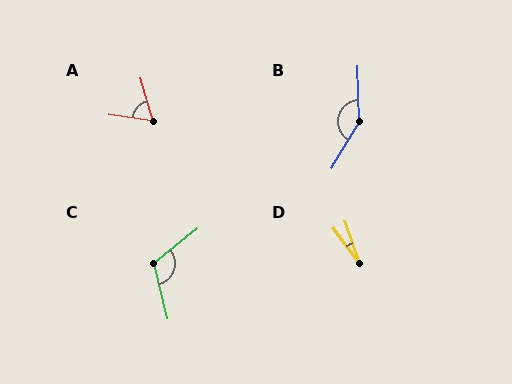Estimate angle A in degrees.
Approximately 65 degrees.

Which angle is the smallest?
D, at approximately 17 degrees.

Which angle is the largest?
B, at approximately 148 degrees.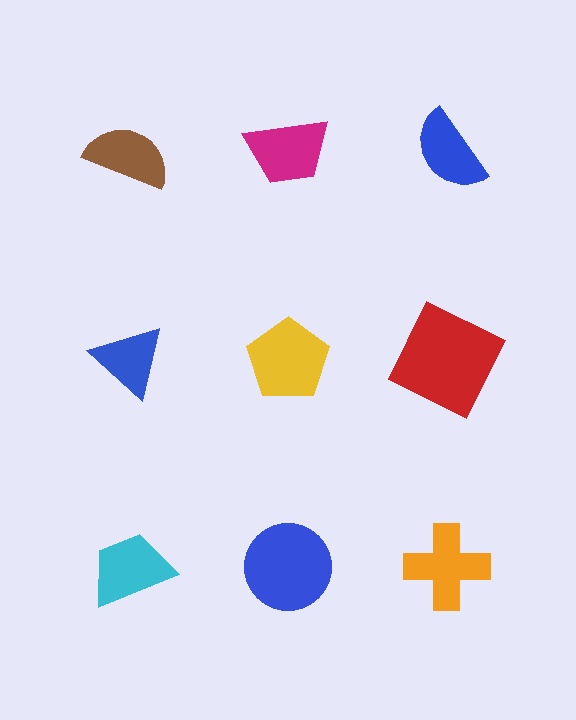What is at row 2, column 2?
A yellow pentagon.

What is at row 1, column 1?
A brown semicircle.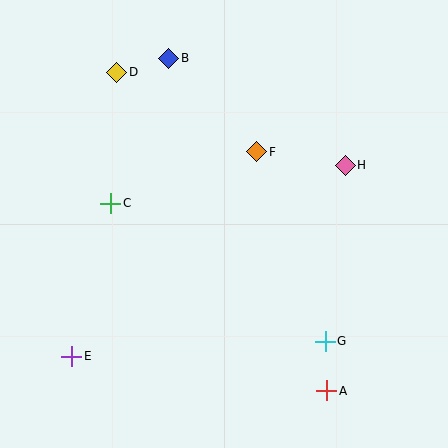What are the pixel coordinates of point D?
Point D is at (117, 72).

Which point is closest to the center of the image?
Point F at (257, 152) is closest to the center.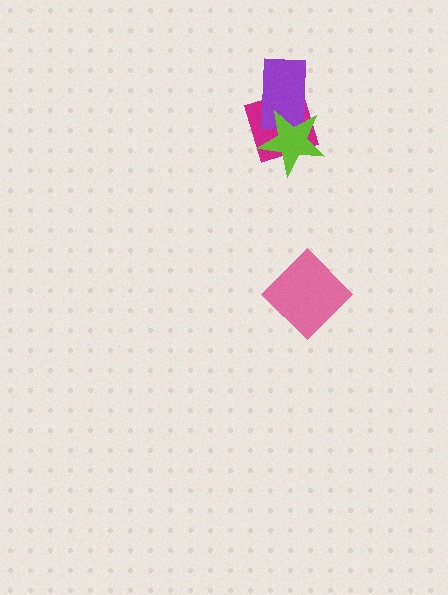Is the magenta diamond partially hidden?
Yes, it is partially covered by another shape.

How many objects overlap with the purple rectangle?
2 objects overlap with the purple rectangle.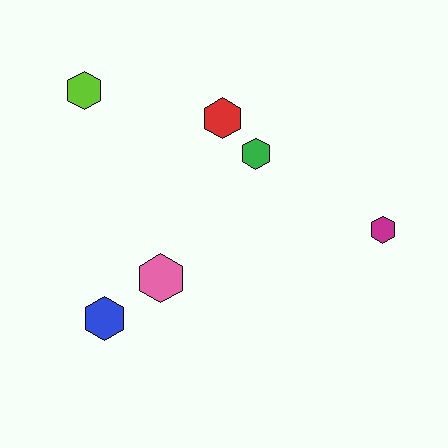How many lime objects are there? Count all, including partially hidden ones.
There is 1 lime object.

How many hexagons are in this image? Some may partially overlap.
There are 6 hexagons.